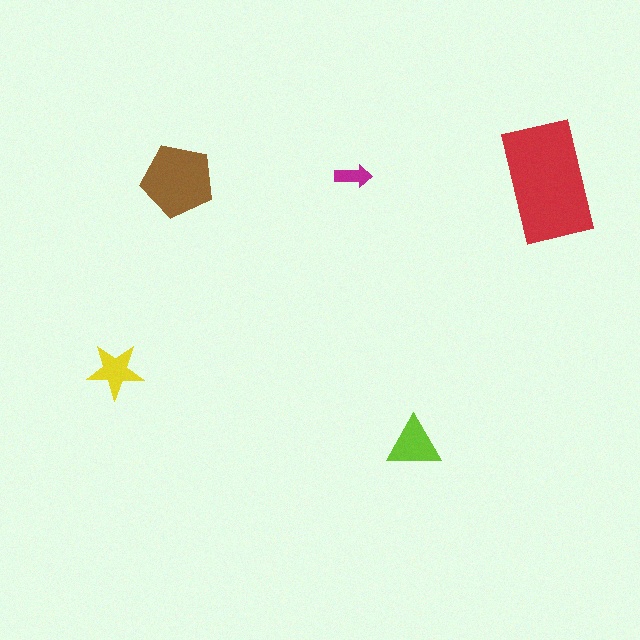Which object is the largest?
The red rectangle.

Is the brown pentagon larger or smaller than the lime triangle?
Larger.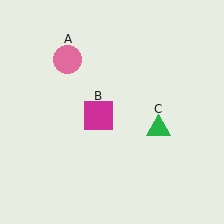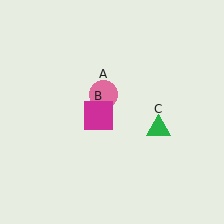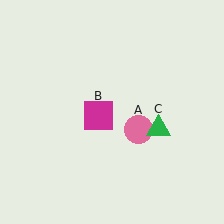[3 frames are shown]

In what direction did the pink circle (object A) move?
The pink circle (object A) moved down and to the right.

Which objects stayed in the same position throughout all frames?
Magenta square (object B) and green triangle (object C) remained stationary.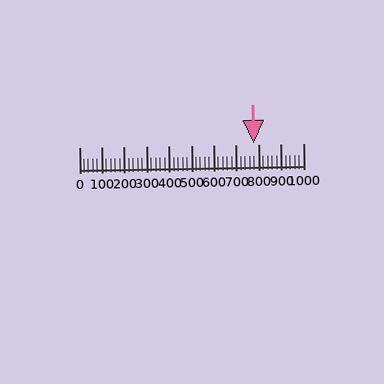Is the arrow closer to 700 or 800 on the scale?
The arrow is closer to 800.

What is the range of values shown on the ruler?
The ruler shows values from 0 to 1000.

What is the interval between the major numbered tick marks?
The major tick marks are spaced 100 units apart.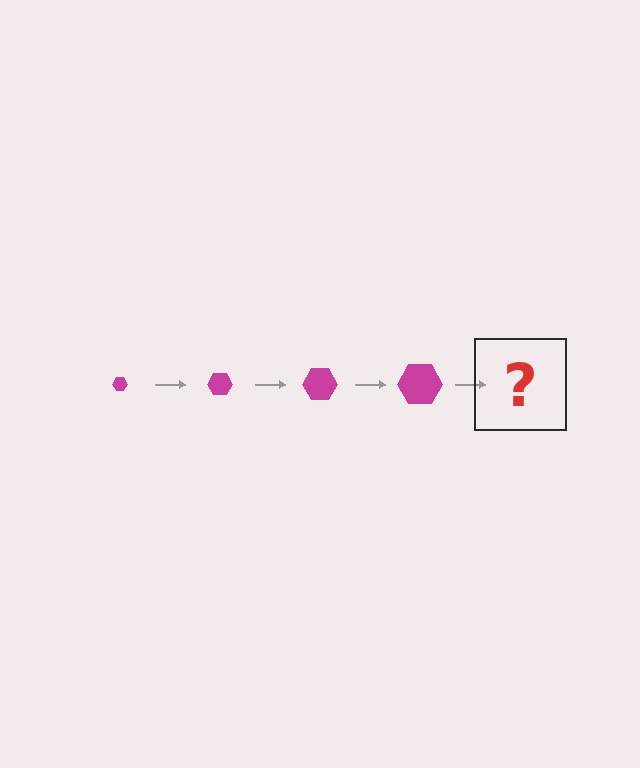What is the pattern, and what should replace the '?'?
The pattern is that the hexagon gets progressively larger each step. The '?' should be a magenta hexagon, larger than the previous one.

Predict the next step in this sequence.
The next step is a magenta hexagon, larger than the previous one.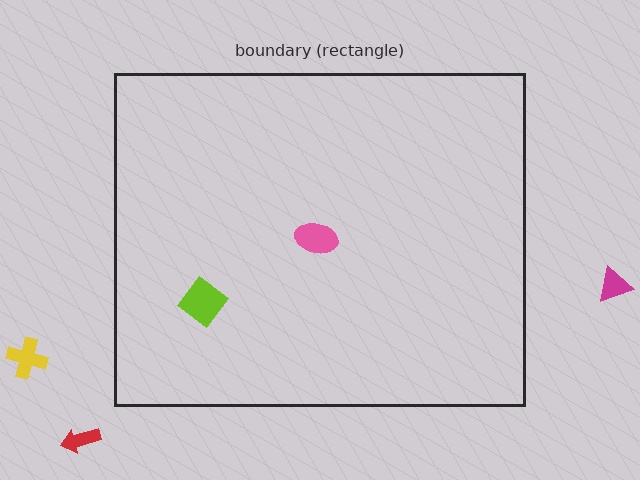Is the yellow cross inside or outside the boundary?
Outside.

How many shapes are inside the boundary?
2 inside, 3 outside.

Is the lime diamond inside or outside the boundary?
Inside.